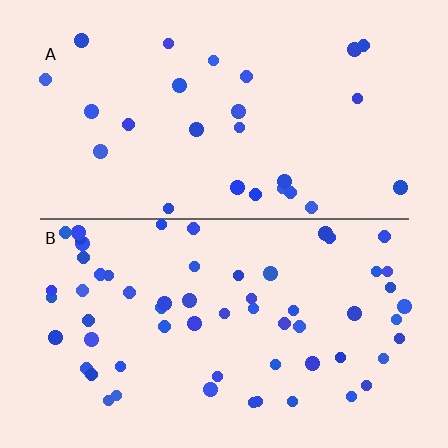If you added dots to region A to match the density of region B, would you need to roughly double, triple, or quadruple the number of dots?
Approximately double.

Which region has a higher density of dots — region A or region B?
B (the bottom).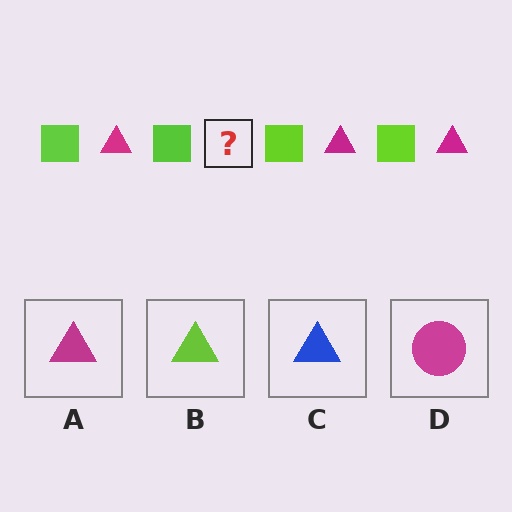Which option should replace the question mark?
Option A.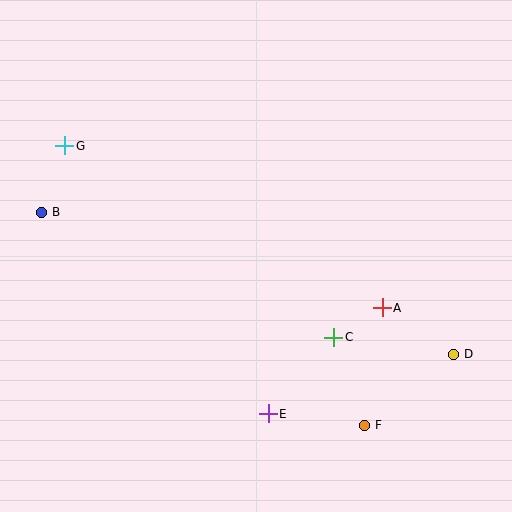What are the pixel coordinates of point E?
Point E is at (268, 414).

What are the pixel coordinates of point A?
Point A is at (382, 308).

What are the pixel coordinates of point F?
Point F is at (364, 425).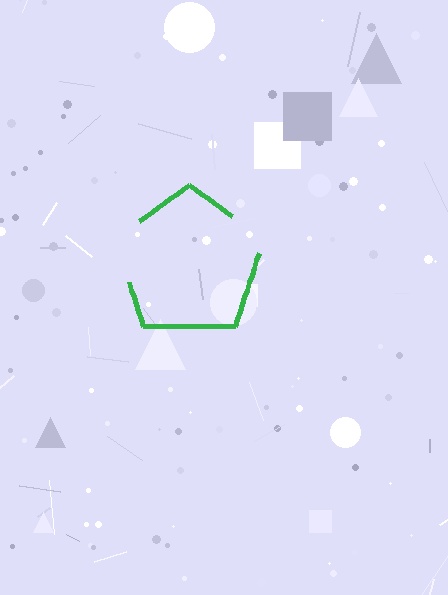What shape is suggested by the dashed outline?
The dashed outline suggests a pentagon.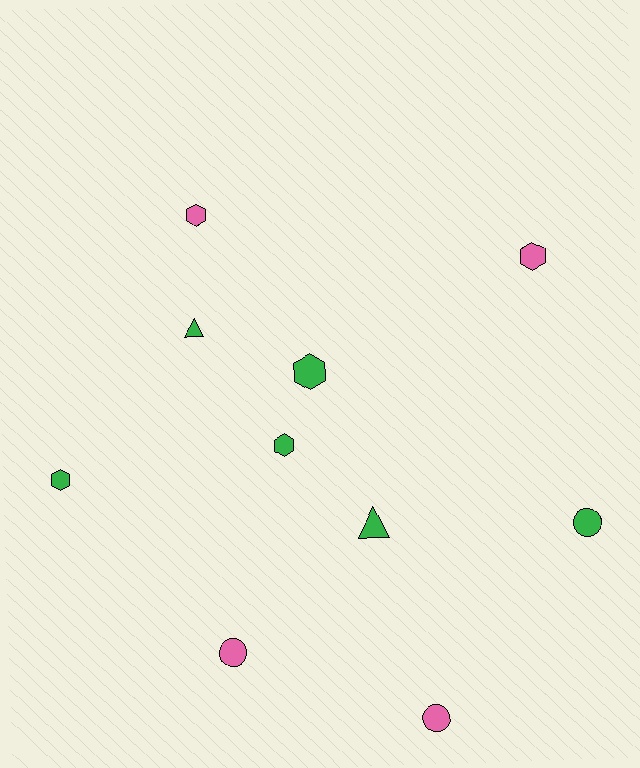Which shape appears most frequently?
Hexagon, with 5 objects.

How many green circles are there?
There is 1 green circle.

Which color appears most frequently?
Green, with 6 objects.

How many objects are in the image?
There are 10 objects.